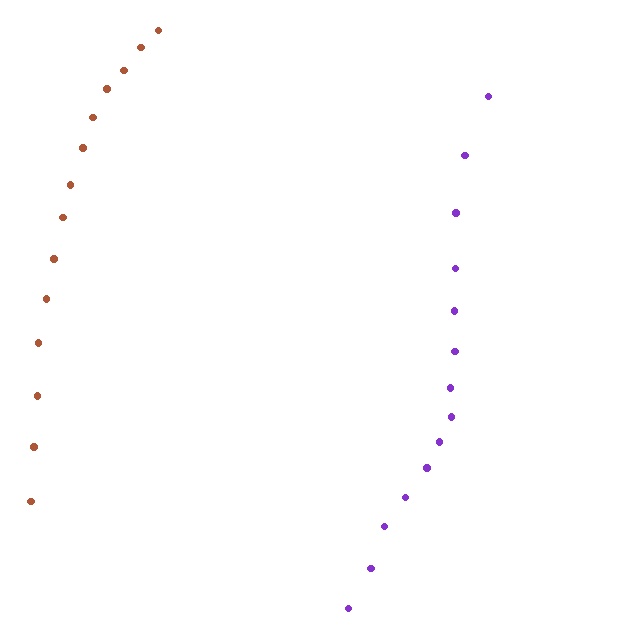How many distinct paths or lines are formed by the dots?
There are 2 distinct paths.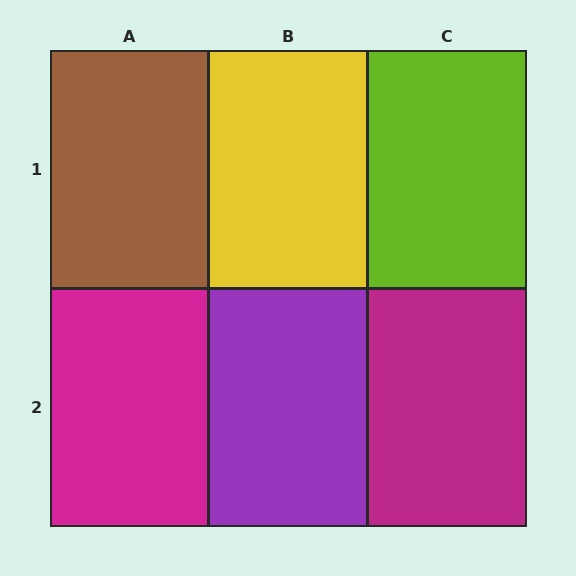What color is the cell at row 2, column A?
Magenta.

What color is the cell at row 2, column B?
Purple.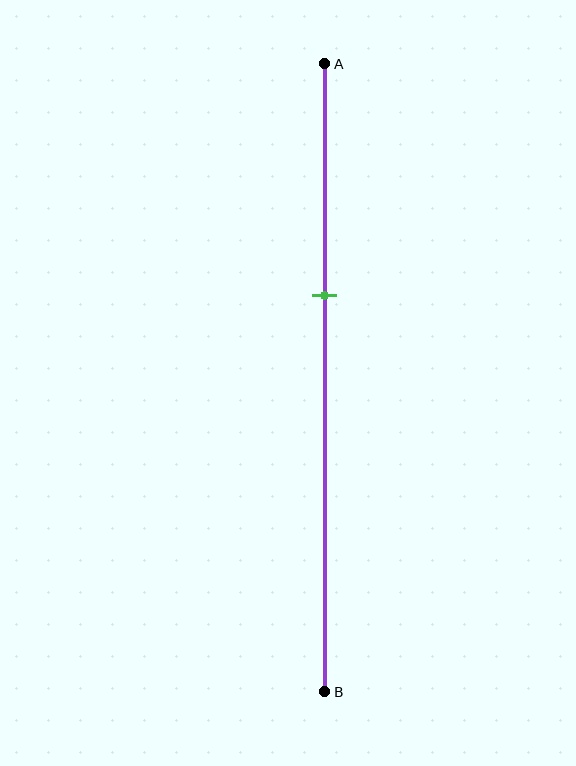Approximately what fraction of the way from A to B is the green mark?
The green mark is approximately 35% of the way from A to B.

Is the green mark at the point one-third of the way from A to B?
No, the mark is at about 35% from A, not at the 33% one-third point.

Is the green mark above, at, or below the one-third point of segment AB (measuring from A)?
The green mark is below the one-third point of segment AB.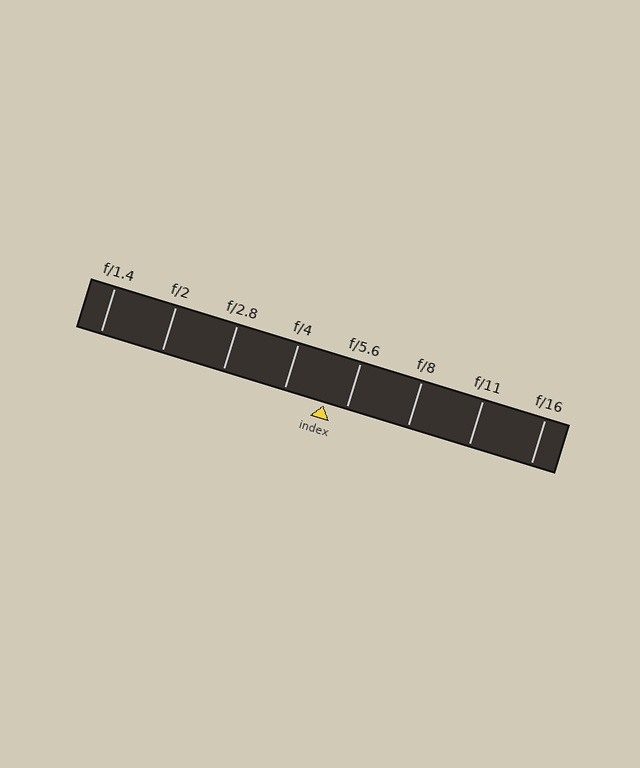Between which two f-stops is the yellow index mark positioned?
The index mark is between f/4 and f/5.6.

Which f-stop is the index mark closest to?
The index mark is closest to f/5.6.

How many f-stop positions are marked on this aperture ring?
There are 8 f-stop positions marked.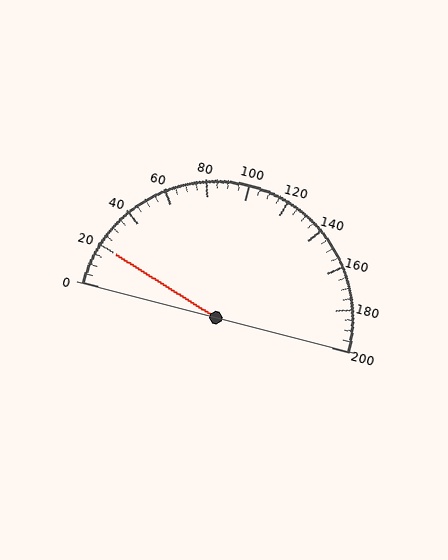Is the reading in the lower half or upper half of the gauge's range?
The reading is in the lower half of the range (0 to 200).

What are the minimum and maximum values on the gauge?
The gauge ranges from 0 to 200.